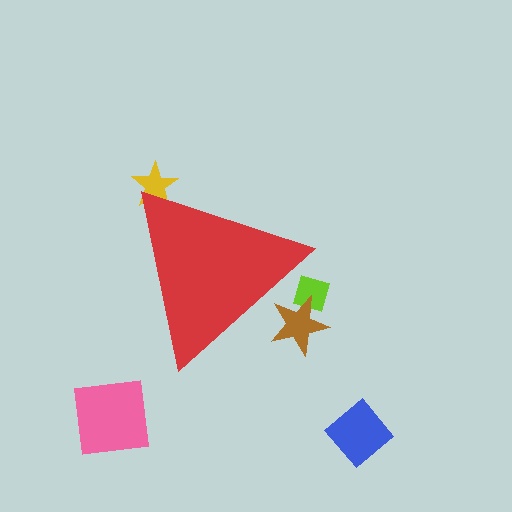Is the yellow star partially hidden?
Yes, the yellow star is partially hidden behind the red triangle.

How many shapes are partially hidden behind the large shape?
3 shapes are partially hidden.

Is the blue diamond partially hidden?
No, the blue diamond is fully visible.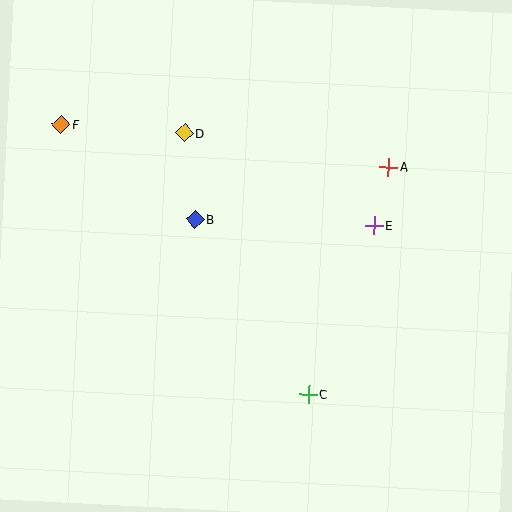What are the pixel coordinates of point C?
Point C is at (308, 394).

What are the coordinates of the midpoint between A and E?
The midpoint between A and E is at (381, 196).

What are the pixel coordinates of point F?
Point F is at (61, 124).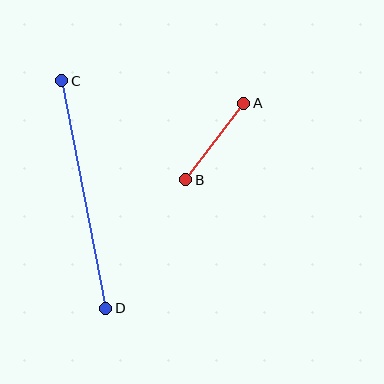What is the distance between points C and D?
The distance is approximately 232 pixels.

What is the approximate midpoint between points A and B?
The midpoint is at approximately (215, 141) pixels.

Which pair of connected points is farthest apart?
Points C and D are farthest apart.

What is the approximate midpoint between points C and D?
The midpoint is at approximately (84, 194) pixels.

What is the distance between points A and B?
The distance is approximately 96 pixels.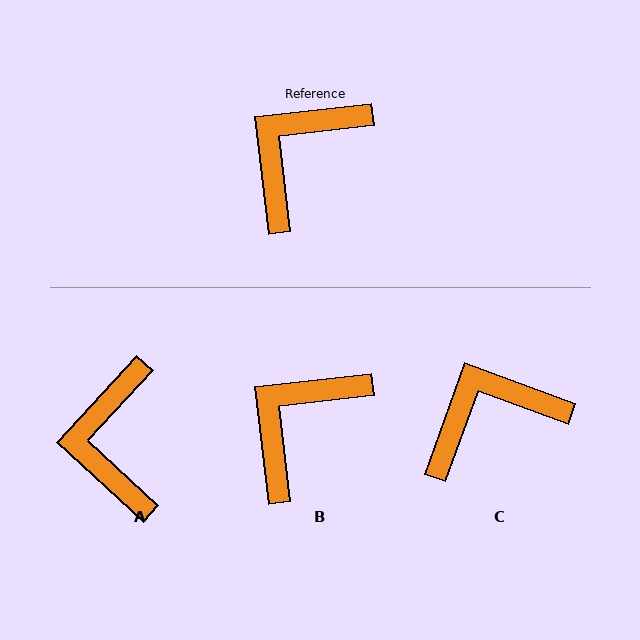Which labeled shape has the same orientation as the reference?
B.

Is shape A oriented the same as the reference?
No, it is off by about 41 degrees.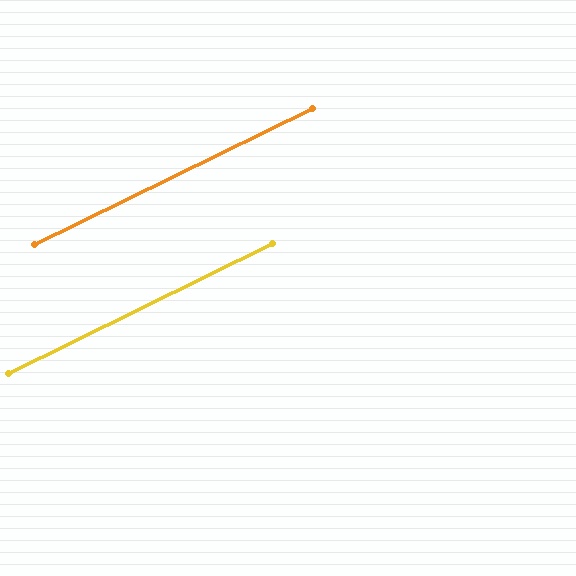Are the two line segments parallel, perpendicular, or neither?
Parallel — their directions differ by only 0.0°.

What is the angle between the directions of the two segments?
Approximately 0 degrees.